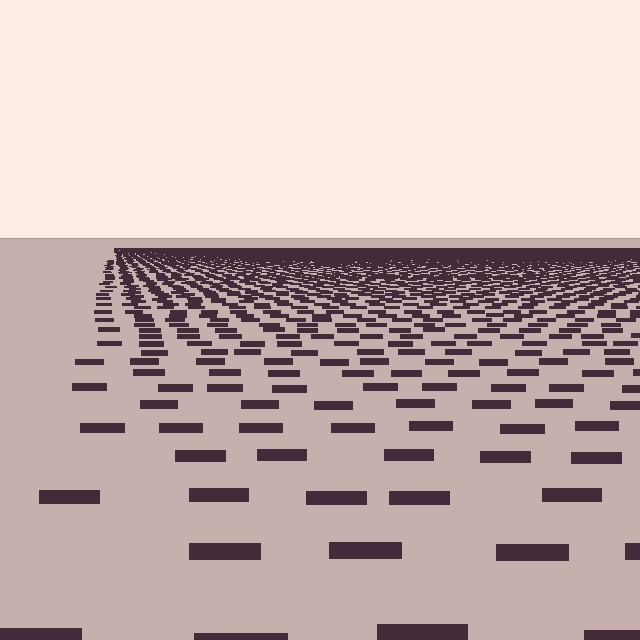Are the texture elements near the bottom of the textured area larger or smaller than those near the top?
Larger. Near the bottom, elements are closer to the viewer and appear at a bigger on-screen size.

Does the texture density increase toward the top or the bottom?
Density increases toward the top.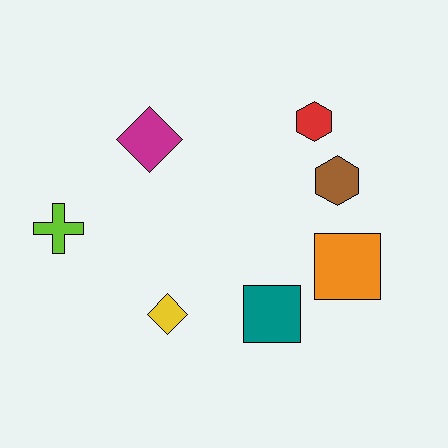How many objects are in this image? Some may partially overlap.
There are 7 objects.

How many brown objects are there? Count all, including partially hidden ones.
There is 1 brown object.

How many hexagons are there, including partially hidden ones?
There are 2 hexagons.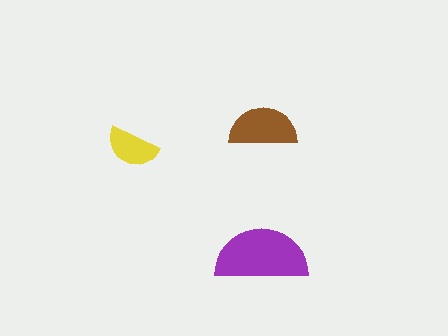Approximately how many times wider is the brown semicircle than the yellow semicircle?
About 1.5 times wider.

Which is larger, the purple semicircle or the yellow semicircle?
The purple one.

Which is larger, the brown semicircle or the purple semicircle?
The purple one.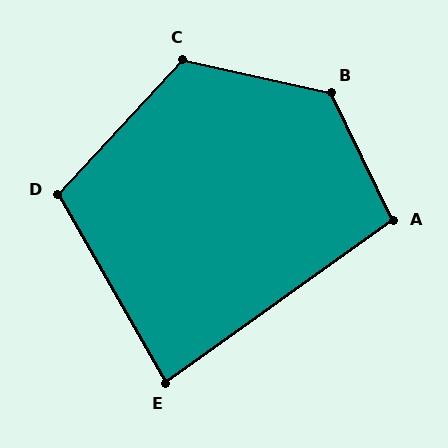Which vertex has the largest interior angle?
B, at approximately 129 degrees.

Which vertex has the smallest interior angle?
E, at approximately 84 degrees.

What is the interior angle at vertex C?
Approximately 120 degrees (obtuse).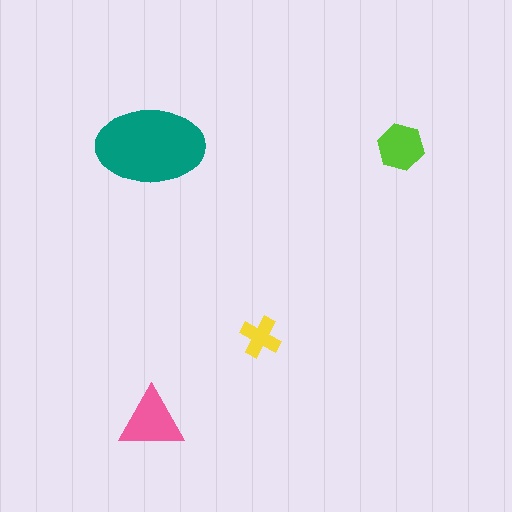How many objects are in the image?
There are 4 objects in the image.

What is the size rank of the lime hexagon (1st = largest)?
3rd.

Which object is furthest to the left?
The teal ellipse is leftmost.